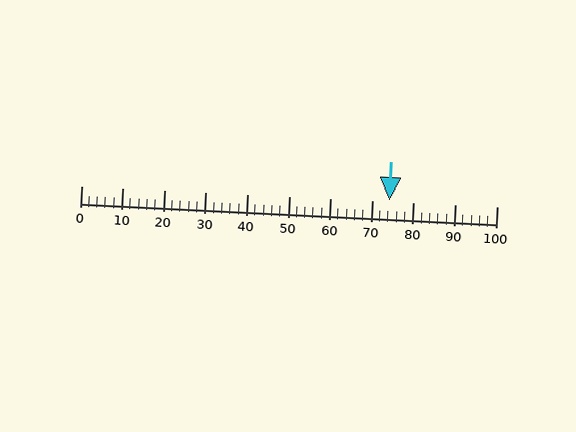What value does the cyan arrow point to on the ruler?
The cyan arrow points to approximately 74.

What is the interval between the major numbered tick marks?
The major tick marks are spaced 10 units apart.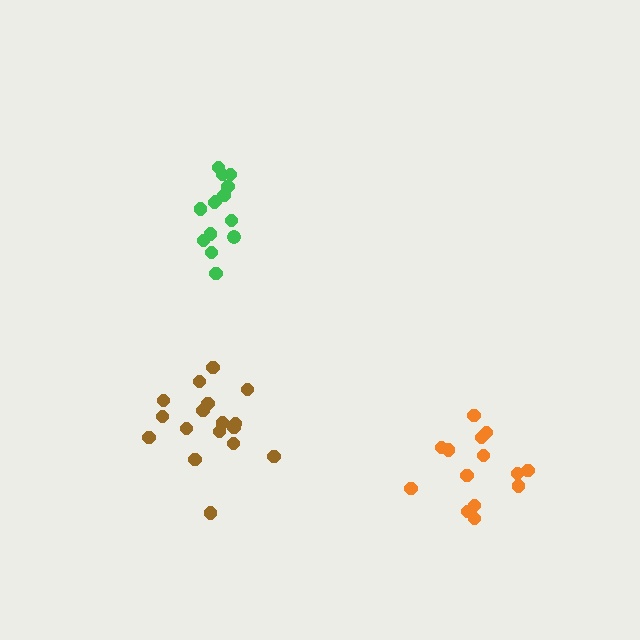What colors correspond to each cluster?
The clusters are colored: green, orange, brown.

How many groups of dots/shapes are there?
There are 3 groups.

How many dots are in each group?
Group 1: 14 dots, Group 2: 14 dots, Group 3: 17 dots (45 total).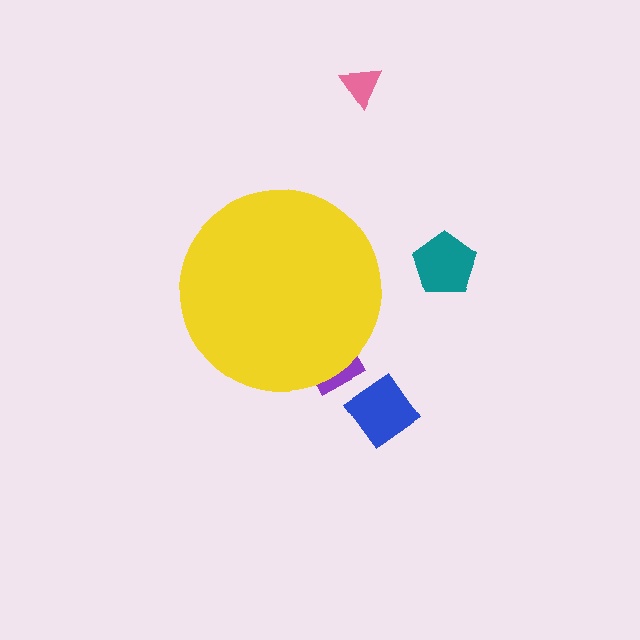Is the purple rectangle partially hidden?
Yes, the purple rectangle is partially hidden behind the yellow circle.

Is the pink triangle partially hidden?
No, the pink triangle is fully visible.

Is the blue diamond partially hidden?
No, the blue diamond is fully visible.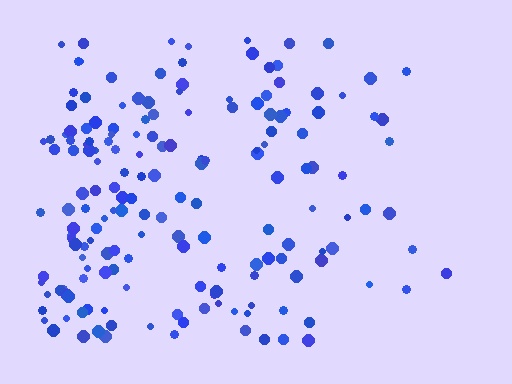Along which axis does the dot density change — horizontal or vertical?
Horizontal.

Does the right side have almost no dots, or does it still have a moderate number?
Still a moderate number, just noticeably fewer than the left.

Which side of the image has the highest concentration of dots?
The left.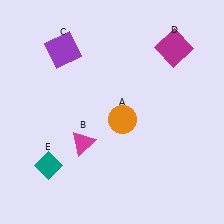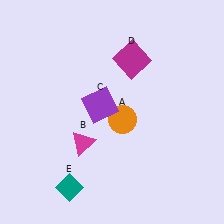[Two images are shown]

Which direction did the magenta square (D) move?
The magenta square (D) moved left.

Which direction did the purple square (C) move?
The purple square (C) moved down.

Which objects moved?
The objects that moved are: the purple square (C), the magenta square (D), the teal diamond (E).